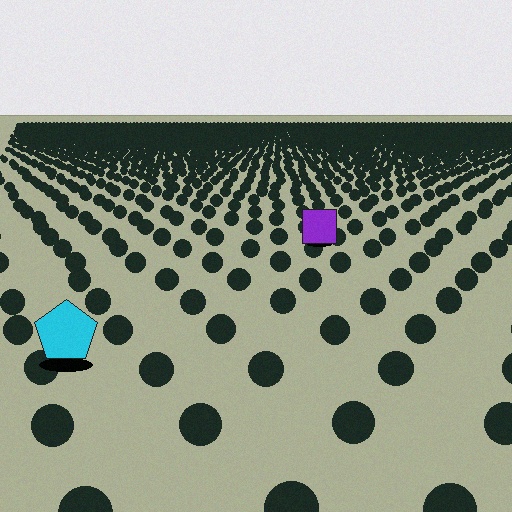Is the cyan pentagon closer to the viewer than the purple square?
Yes. The cyan pentagon is closer — you can tell from the texture gradient: the ground texture is coarser near it.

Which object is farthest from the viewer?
The purple square is farthest from the viewer. It appears smaller and the ground texture around it is denser.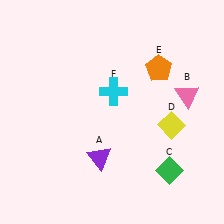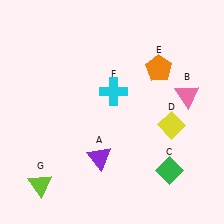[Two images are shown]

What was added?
A lime triangle (G) was added in Image 2.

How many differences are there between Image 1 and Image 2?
There is 1 difference between the two images.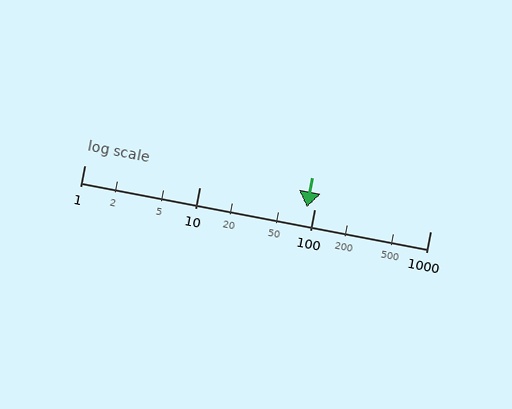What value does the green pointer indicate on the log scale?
The pointer indicates approximately 86.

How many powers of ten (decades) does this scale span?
The scale spans 3 decades, from 1 to 1000.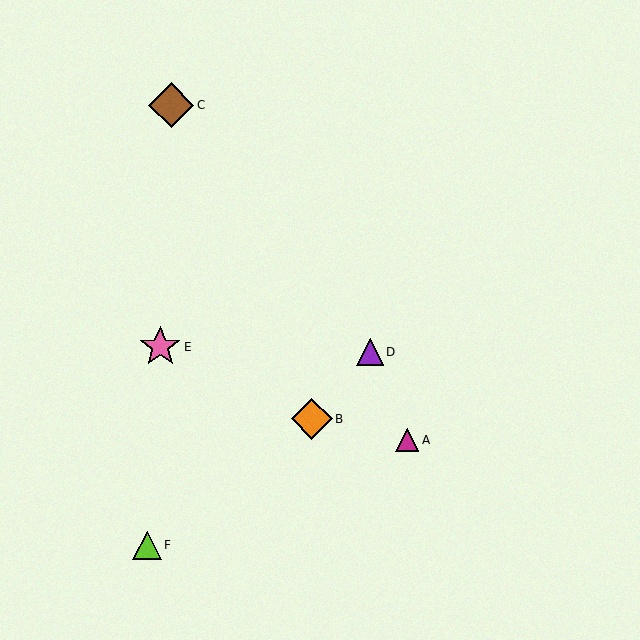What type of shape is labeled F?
Shape F is a lime triangle.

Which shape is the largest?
The brown diamond (labeled C) is the largest.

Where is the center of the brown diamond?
The center of the brown diamond is at (171, 105).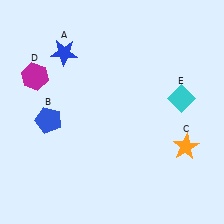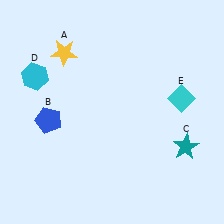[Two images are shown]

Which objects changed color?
A changed from blue to yellow. C changed from orange to teal. D changed from magenta to cyan.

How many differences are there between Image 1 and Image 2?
There are 3 differences between the two images.